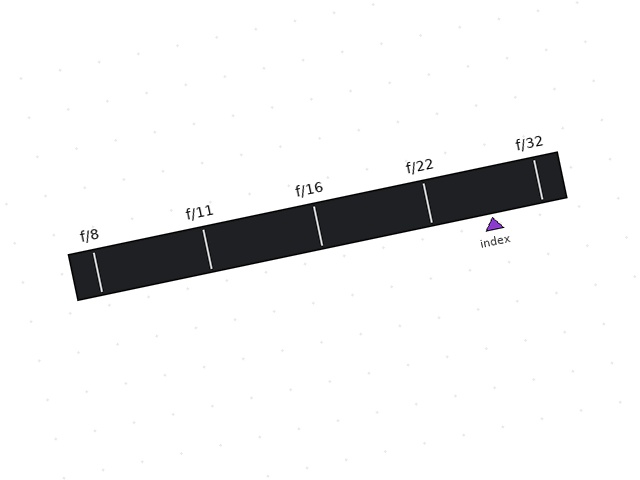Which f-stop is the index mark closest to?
The index mark is closest to f/32.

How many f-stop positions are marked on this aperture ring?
There are 5 f-stop positions marked.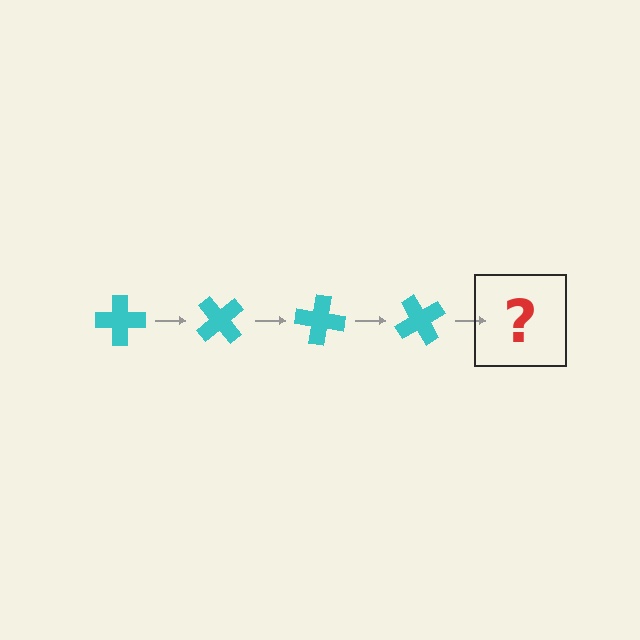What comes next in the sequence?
The next element should be a cyan cross rotated 200 degrees.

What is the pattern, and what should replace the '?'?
The pattern is that the cross rotates 50 degrees each step. The '?' should be a cyan cross rotated 200 degrees.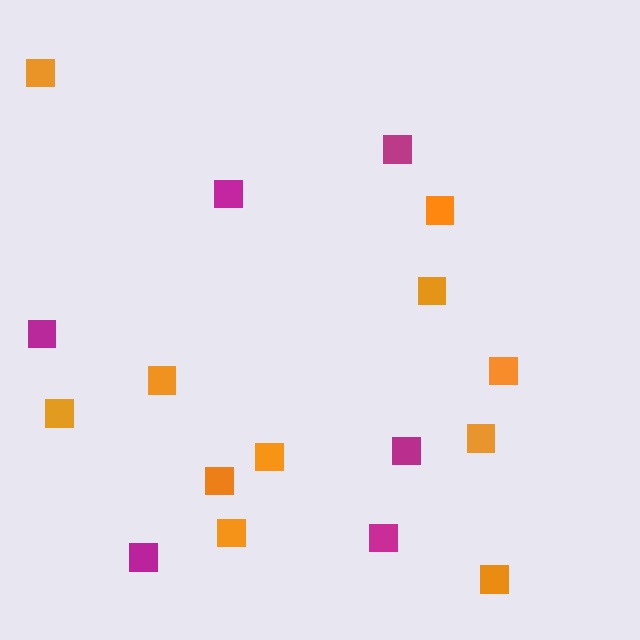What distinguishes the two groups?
There are 2 groups: one group of orange squares (11) and one group of magenta squares (6).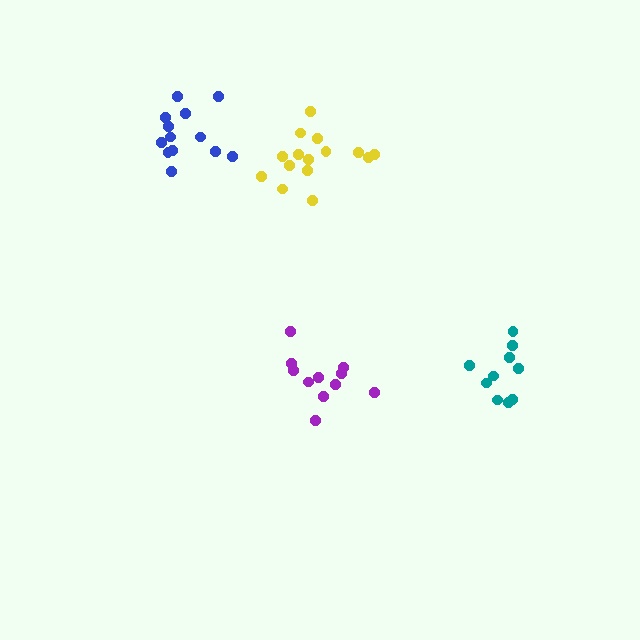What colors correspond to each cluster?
The clusters are colored: blue, yellow, purple, teal.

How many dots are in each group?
Group 1: 13 dots, Group 2: 15 dots, Group 3: 11 dots, Group 4: 10 dots (49 total).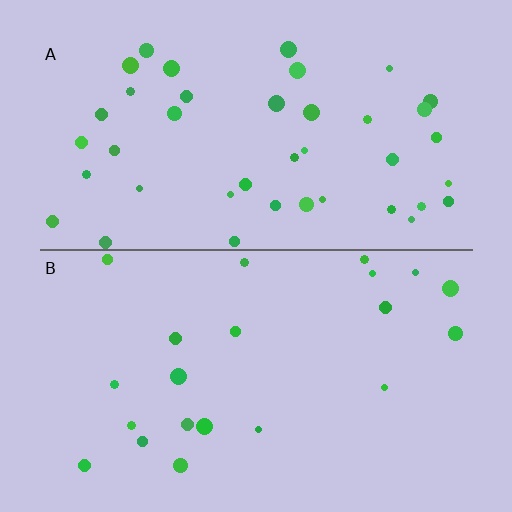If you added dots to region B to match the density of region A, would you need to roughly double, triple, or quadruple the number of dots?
Approximately double.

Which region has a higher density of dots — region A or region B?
A (the top).